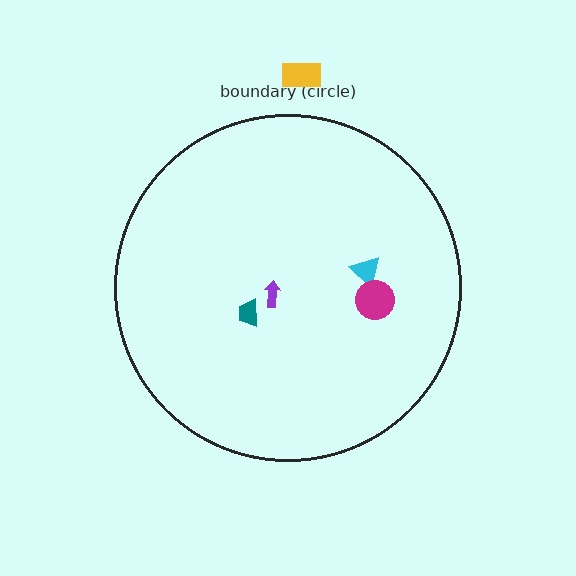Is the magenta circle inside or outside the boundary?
Inside.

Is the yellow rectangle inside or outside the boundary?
Outside.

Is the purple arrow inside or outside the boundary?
Inside.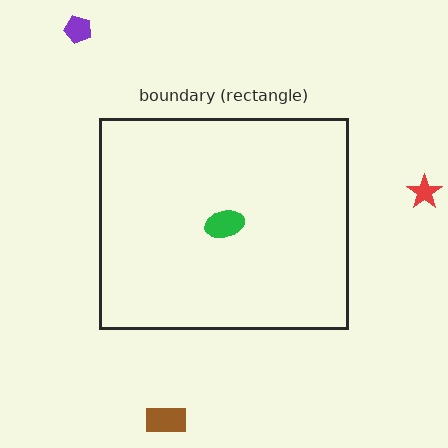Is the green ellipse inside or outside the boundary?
Inside.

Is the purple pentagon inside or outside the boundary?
Outside.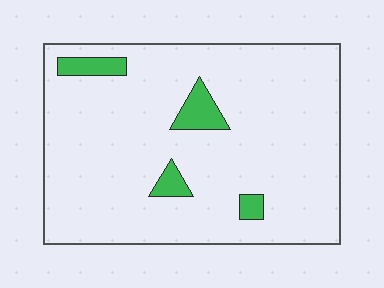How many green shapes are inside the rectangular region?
4.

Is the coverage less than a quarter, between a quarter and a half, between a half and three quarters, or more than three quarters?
Less than a quarter.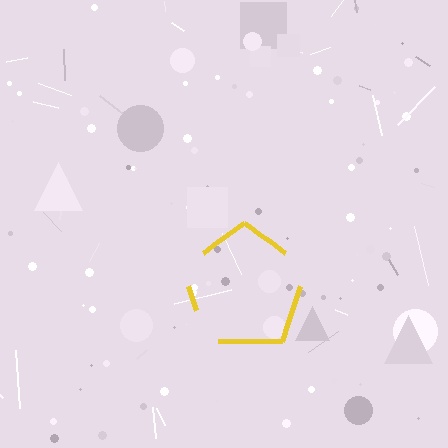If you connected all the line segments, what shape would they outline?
They would outline a pentagon.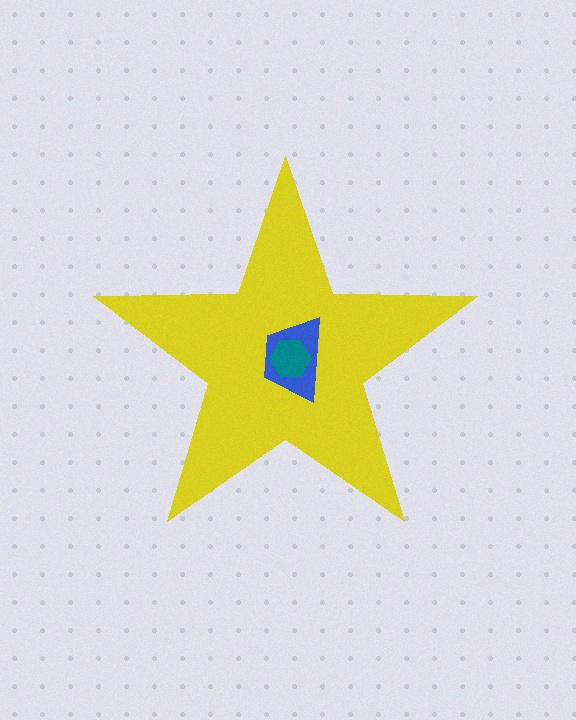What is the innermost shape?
The teal hexagon.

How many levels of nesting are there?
3.